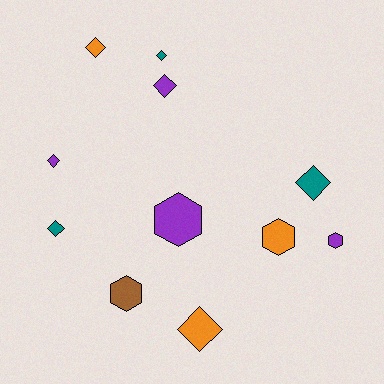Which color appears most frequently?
Purple, with 4 objects.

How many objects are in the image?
There are 11 objects.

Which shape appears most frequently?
Diamond, with 7 objects.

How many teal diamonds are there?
There are 3 teal diamonds.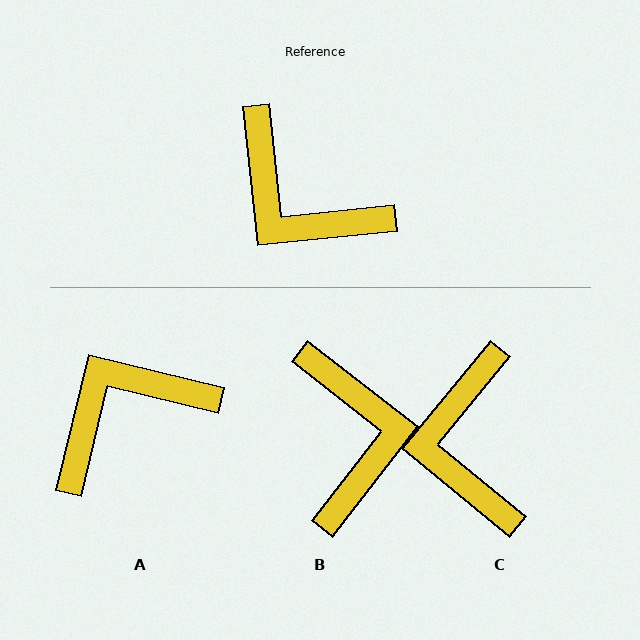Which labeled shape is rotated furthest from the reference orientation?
B, about 136 degrees away.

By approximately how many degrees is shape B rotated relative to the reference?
Approximately 136 degrees counter-clockwise.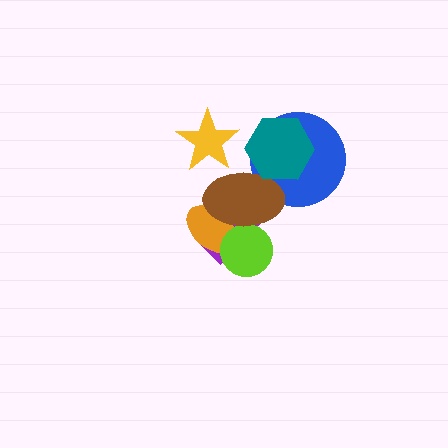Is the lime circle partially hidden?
Yes, it is partially covered by another shape.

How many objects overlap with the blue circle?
2 objects overlap with the blue circle.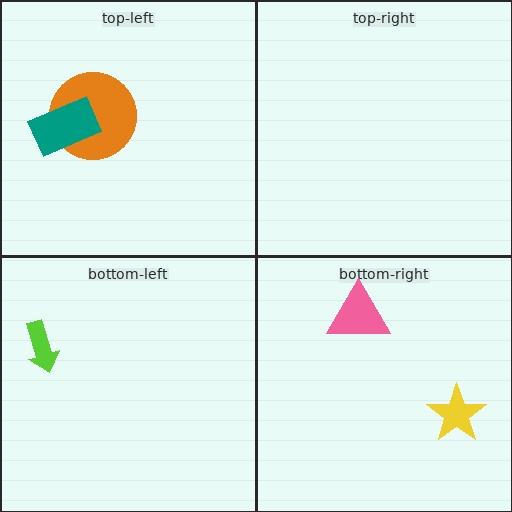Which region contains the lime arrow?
The bottom-left region.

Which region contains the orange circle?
The top-left region.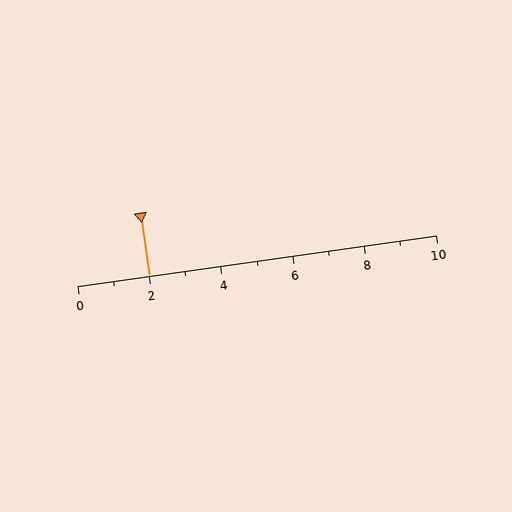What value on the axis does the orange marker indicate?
The marker indicates approximately 2.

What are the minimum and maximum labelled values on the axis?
The axis runs from 0 to 10.